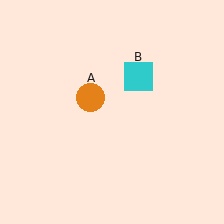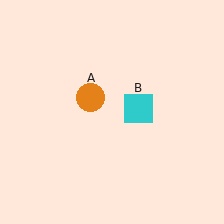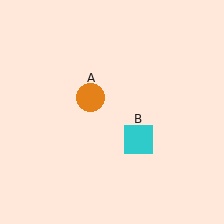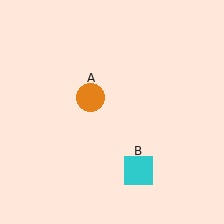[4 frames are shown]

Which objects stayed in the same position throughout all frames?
Orange circle (object A) remained stationary.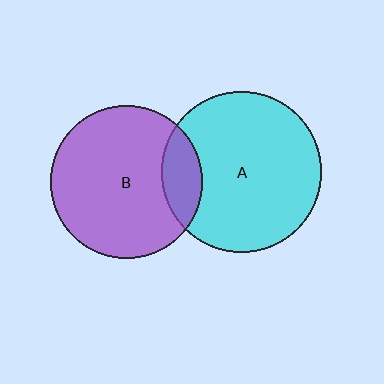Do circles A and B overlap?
Yes.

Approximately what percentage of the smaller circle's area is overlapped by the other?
Approximately 15%.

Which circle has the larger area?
Circle A (cyan).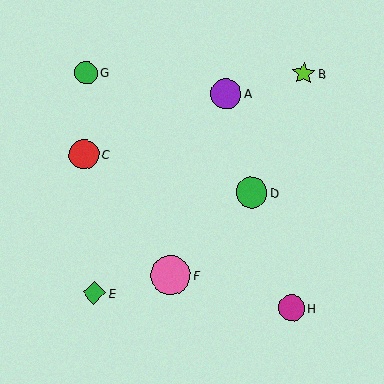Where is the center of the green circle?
The center of the green circle is at (252, 192).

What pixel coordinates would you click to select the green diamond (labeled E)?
Click at (94, 293) to select the green diamond E.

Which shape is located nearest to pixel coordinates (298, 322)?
The magenta circle (labeled H) at (291, 308) is nearest to that location.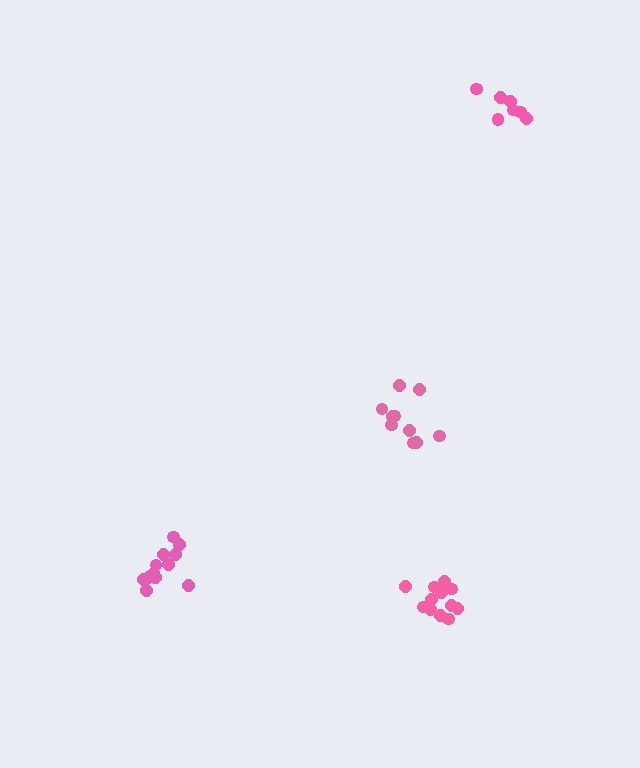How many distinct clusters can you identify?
There are 4 distinct clusters.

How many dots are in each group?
Group 1: 10 dots, Group 2: 12 dots, Group 3: 7 dots, Group 4: 12 dots (41 total).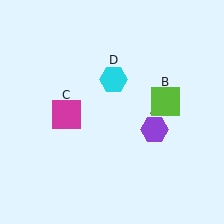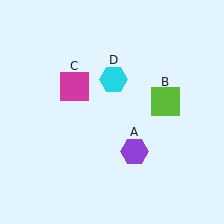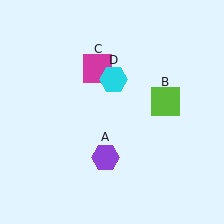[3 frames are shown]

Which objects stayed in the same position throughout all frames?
Lime square (object B) and cyan hexagon (object D) remained stationary.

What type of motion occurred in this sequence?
The purple hexagon (object A), magenta square (object C) rotated clockwise around the center of the scene.